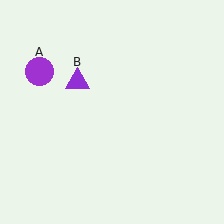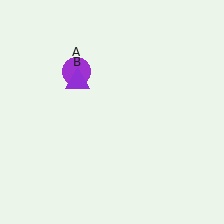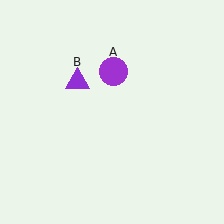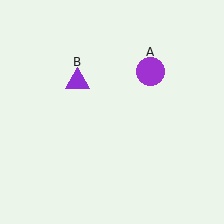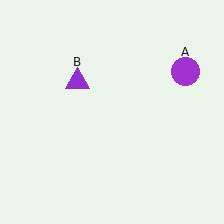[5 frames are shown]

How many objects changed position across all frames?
1 object changed position: purple circle (object A).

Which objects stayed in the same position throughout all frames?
Purple triangle (object B) remained stationary.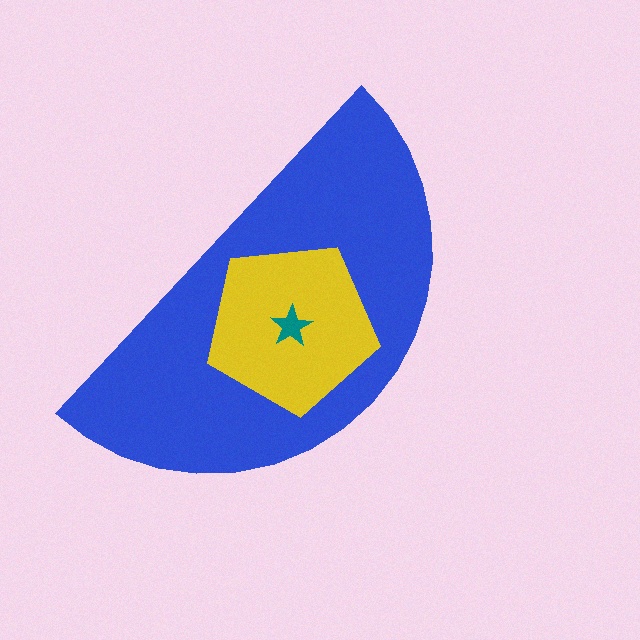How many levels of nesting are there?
3.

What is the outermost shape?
The blue semicircle.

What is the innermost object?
The teal star.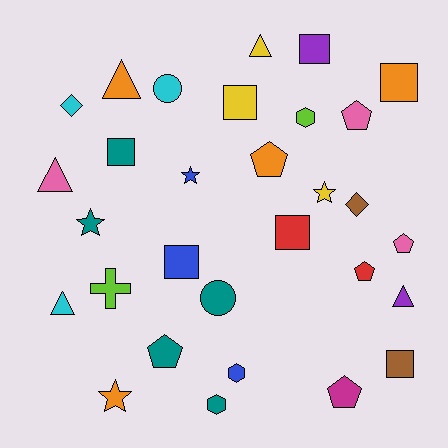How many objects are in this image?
There are 30 objects.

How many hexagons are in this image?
There are 3 hexagons.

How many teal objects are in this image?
There are 5 teal objects.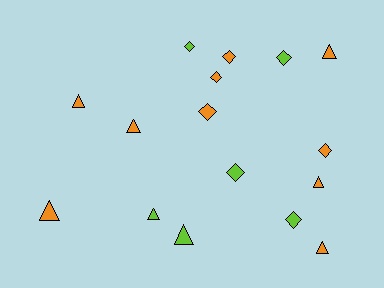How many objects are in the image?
There are 16 objects.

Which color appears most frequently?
Orange, with 10 objects.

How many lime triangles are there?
There are 2 lime triangles.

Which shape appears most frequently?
Diamond, with 8 objects.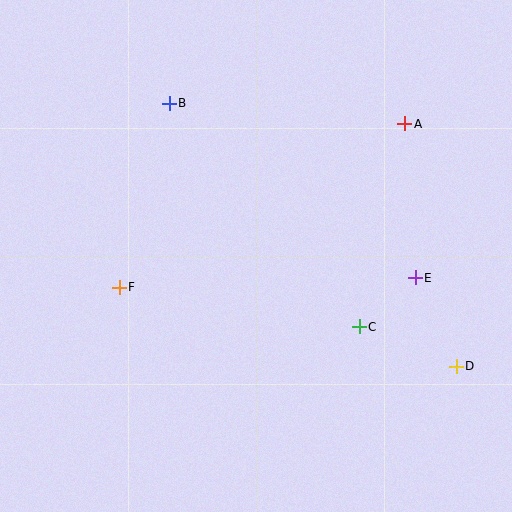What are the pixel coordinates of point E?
Point E is at (415, 278).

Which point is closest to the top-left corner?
Point B is closest to the top-left corner.